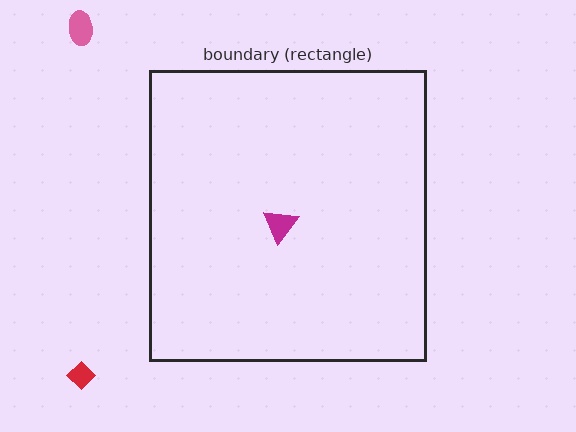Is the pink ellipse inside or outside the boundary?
Outside.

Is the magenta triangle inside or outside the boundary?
Inside.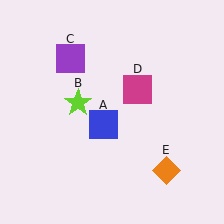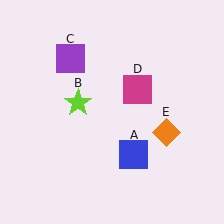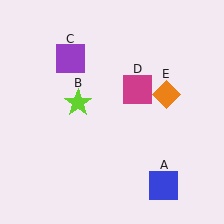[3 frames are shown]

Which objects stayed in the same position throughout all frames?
Lime star (object B) and purple square (object C) and magenta square (object D) remained stationary.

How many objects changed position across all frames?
2 objects changed position: blue square (object A), orange diamond (object E).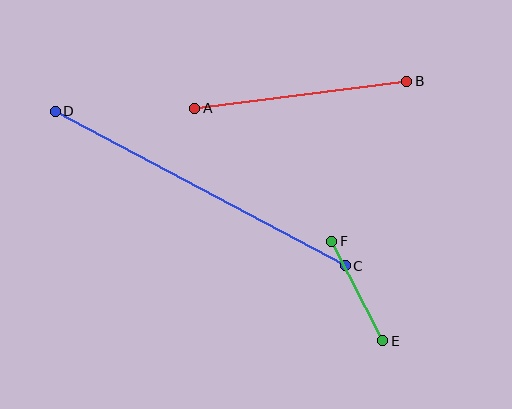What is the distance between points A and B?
The distance is approximately 214 pixels.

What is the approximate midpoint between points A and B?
The midpoint is at approximately (301, 95) pixels.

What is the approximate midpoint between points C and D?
The midpoint is at approximately (200, 189) pixels.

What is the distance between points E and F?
The distance is approximately 112 pixels.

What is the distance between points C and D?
The distance is approximately 328 pixels.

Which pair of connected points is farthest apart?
Points C and D are farthest apart.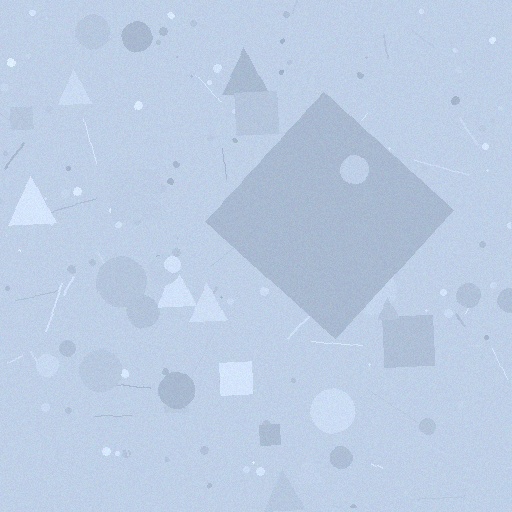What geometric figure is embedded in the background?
A diamond is embedded in the background.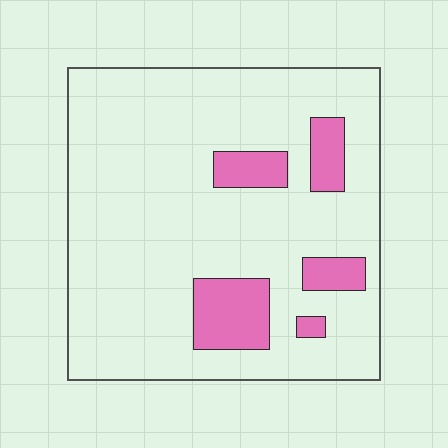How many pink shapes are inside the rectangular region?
5.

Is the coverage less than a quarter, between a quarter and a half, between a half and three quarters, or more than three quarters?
Less than a quarter.